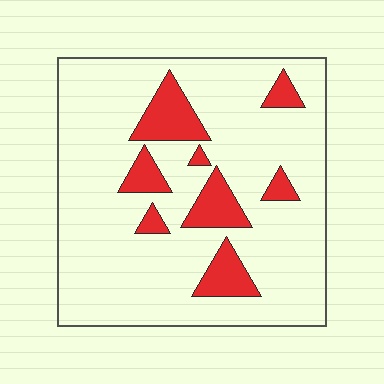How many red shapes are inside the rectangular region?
8.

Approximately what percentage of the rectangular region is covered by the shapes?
Approximately 15%.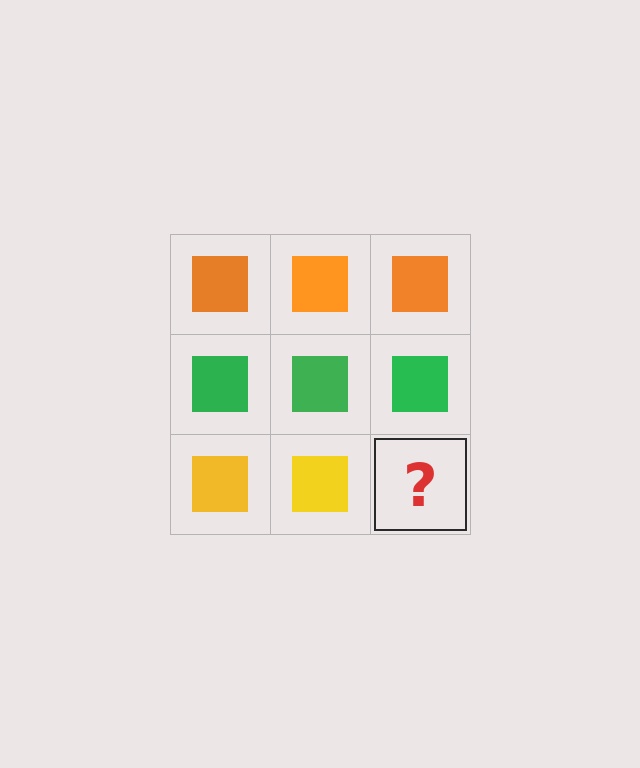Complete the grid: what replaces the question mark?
The question mark should be replaced with a yellow square.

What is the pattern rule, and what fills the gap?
The rule is that each row has a consistent color. The gap should be filled with a yellow square.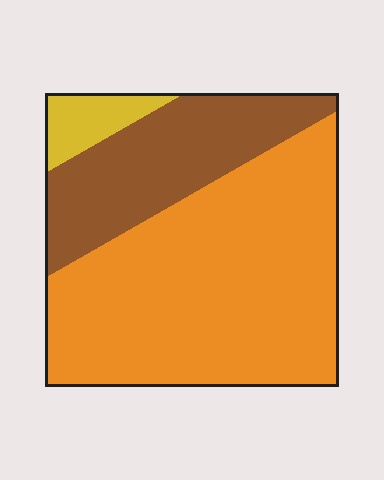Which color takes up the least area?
Yellow, at roughly 5%.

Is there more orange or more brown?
Orange.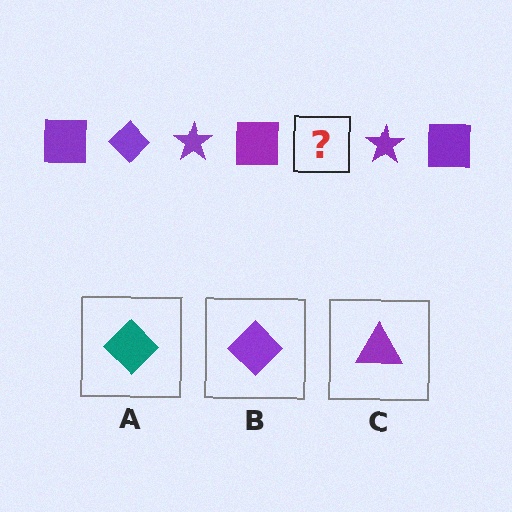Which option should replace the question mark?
Option B.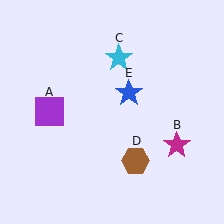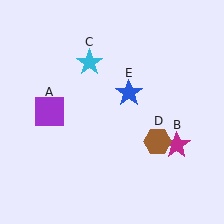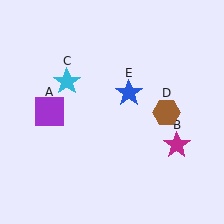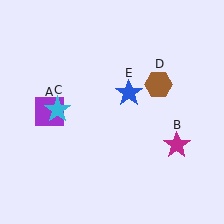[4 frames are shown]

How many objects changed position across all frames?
2 objects changed position: cyan star (object C), brown hexagon (object D).